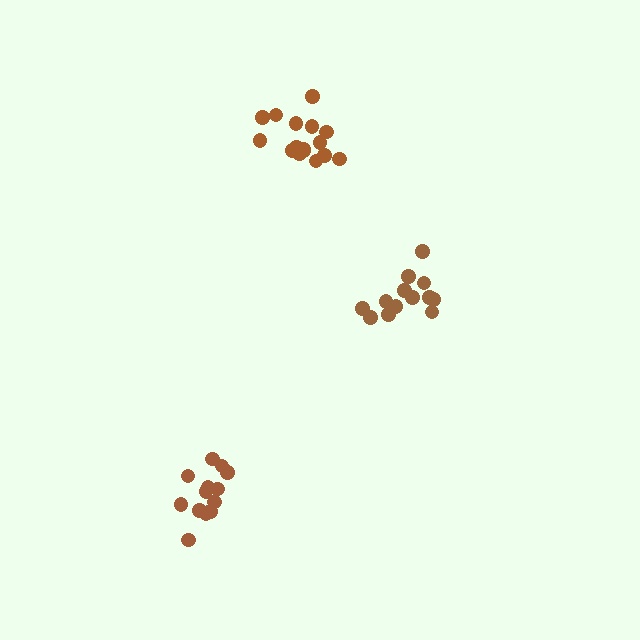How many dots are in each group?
Group 1: 13 dots, Group 2: 16 dots, Group 3: 13 dots (42 total).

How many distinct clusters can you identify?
There are 3 distinct clusters.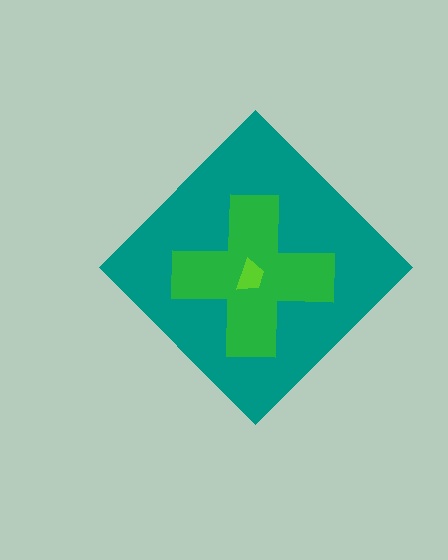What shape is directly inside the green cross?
The lime trapezoid.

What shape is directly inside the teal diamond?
The green cross.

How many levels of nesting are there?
3.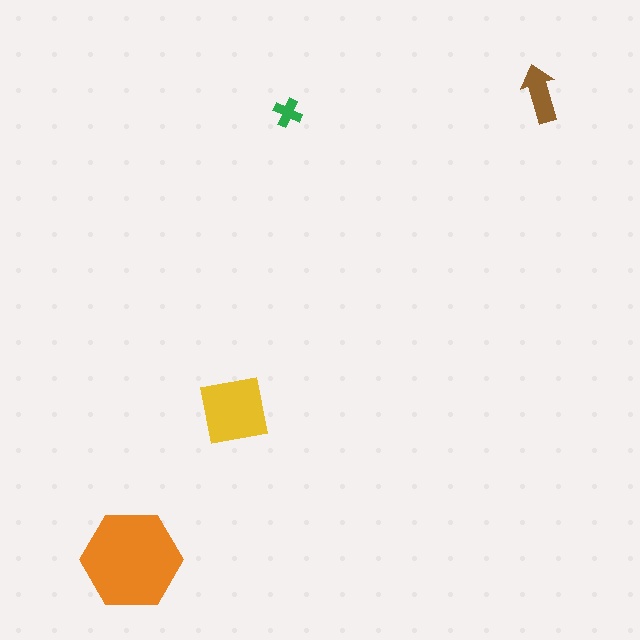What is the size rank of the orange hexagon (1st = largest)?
1st.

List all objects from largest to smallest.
The orange hexagon, the yellow square, the brown arrow, the green cross.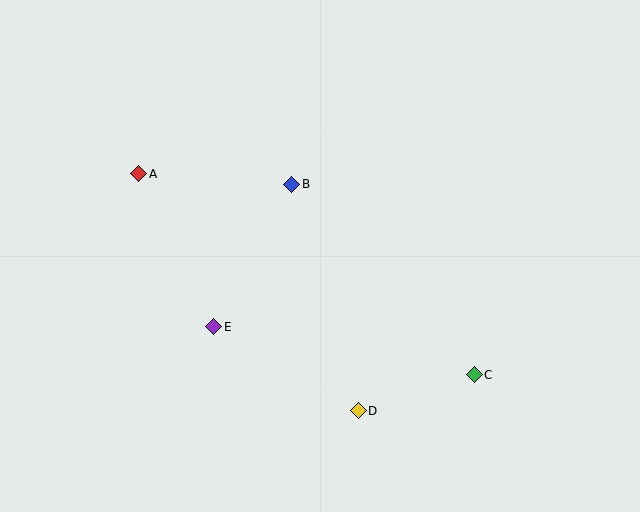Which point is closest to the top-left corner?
Point A is closest to the top-left corner.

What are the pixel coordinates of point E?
Point E is at (214, 327).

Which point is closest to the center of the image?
Point B at (292, 184) is closest to the center.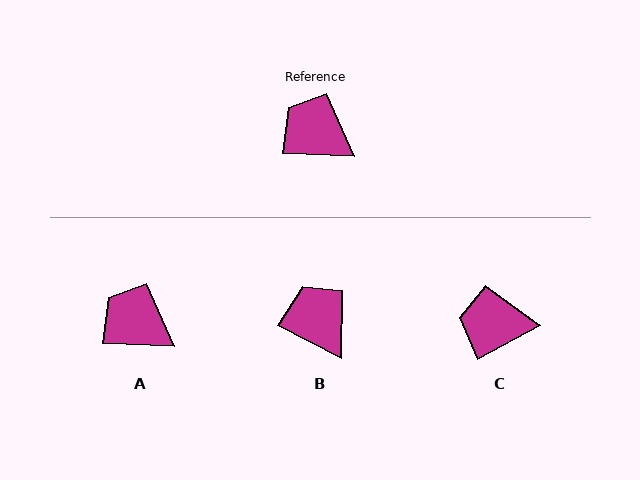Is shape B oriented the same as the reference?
No, it is off by about 25 degrees.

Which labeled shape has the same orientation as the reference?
A.